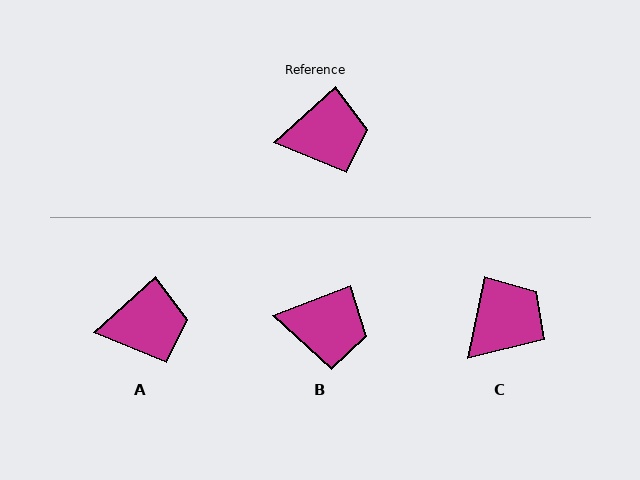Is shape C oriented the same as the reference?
No, it is off by about 36 degrees.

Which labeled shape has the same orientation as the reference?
A.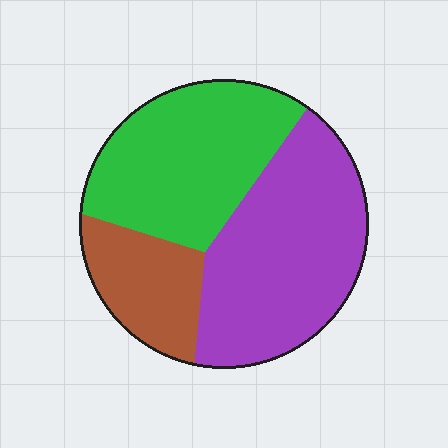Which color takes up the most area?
Purple, at roughly 45%.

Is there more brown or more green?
Green.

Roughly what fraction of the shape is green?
Green takes up between a quarter and a half of the shape.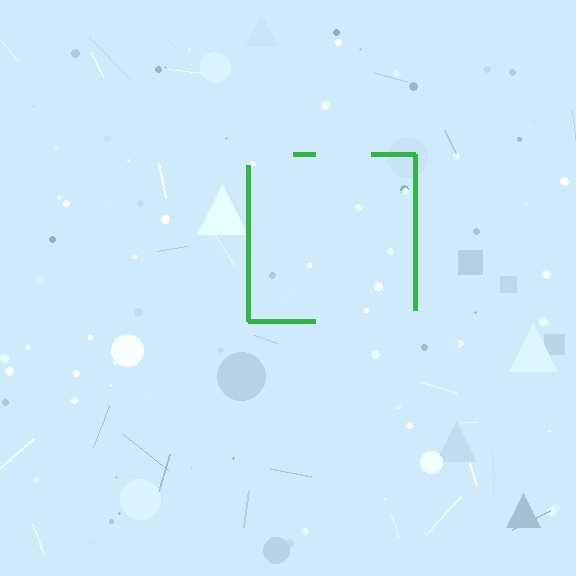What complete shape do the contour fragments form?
The contour fragments form a square.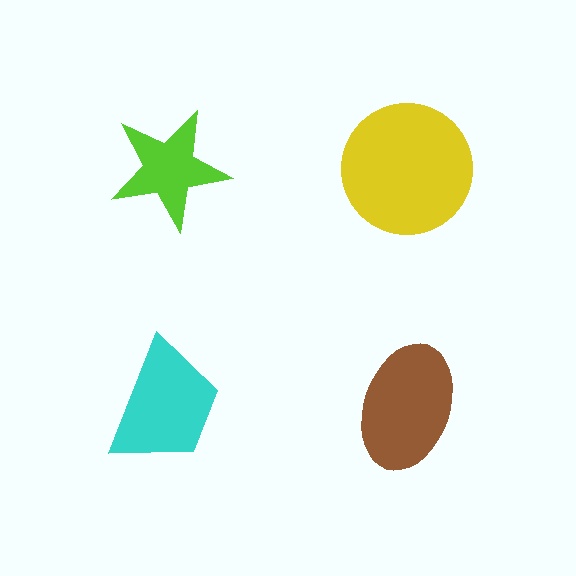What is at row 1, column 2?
A yellow circle.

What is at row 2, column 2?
A brown ellipse.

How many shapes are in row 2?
2 shapes.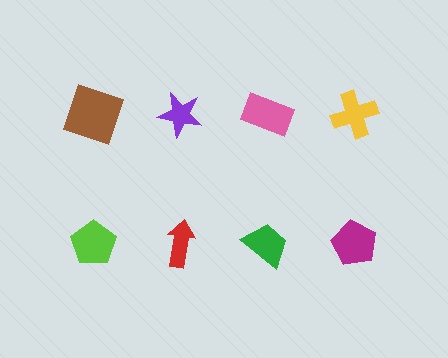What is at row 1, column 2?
A purple star.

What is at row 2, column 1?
A lime pentagon.